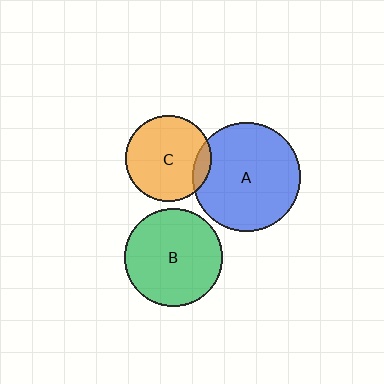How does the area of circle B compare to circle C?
Approximately 1.3 times.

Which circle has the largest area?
Circle A (blue).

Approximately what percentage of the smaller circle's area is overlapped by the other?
Approximately 10%.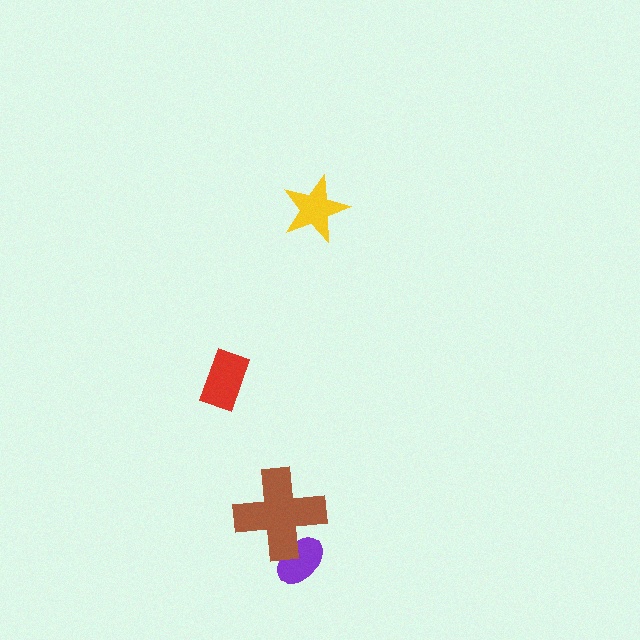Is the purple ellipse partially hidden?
Yes, it is partially covered by another shape.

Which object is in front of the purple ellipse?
The brown cross is in front of the purple ellipse.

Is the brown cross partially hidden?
No, no other shape covers it.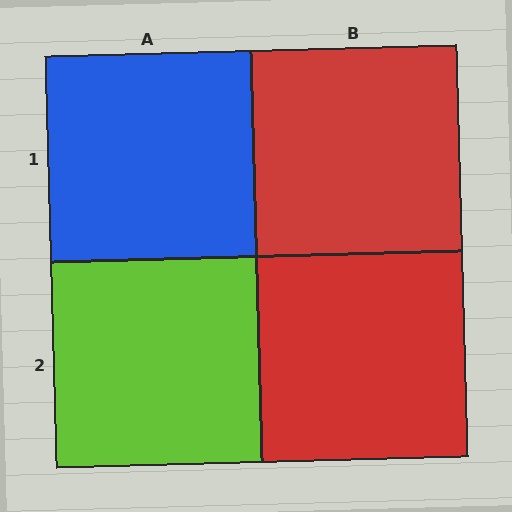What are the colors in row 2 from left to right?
Lime, red.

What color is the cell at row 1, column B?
Red.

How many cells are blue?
1 cell is blue.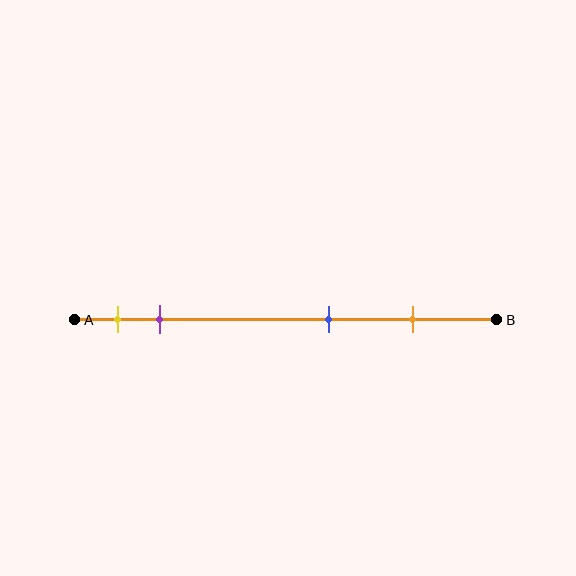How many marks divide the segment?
There are 4 marks dividing the segment.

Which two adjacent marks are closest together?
The yellow and purple marks are the closest adjacent pair.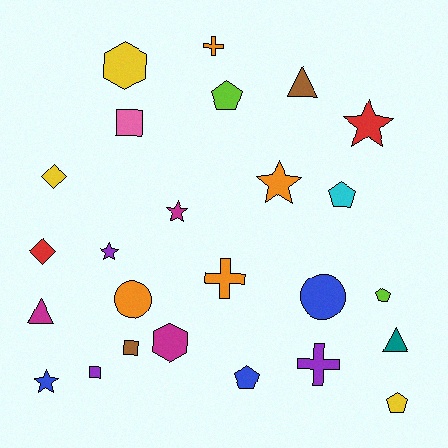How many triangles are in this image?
There are 3 triangles.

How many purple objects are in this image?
There are 3 purple objects.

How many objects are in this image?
There are 25 objects.